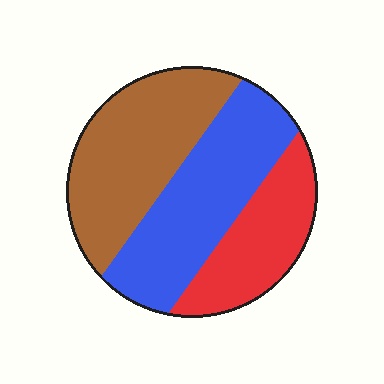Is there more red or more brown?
Brown.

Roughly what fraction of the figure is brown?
Brown takes up about three eighths (3/8) of the figure.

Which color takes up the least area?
Red, at roughly 25%.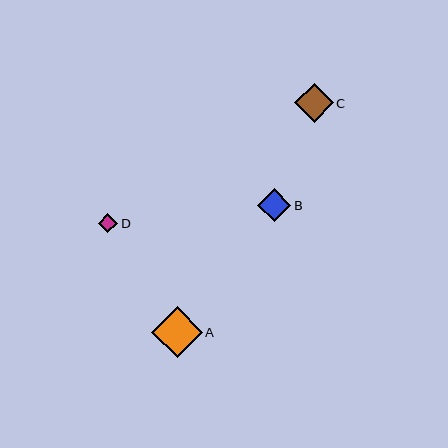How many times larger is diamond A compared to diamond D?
Diamond A is approximately 2.6 times the size of diamond D.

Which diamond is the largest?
Diamond A is the largest with a size of approximately 51 pixels.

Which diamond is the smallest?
Diamond D is the smallest with a size of approximately 19 pixels.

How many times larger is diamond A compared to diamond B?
Diamond A is approximately 1.5 times the size of diamond B.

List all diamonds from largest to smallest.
From largest to smallest: A, C, B, D.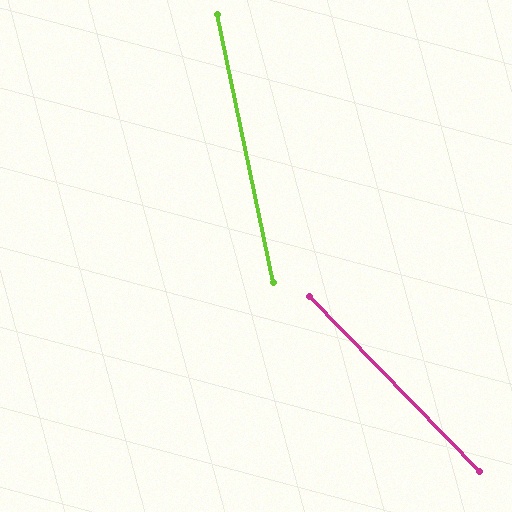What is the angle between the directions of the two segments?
Approximately 32 degrees.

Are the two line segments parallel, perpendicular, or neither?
Neither parallel nor perpendicular — they differ by about 32°.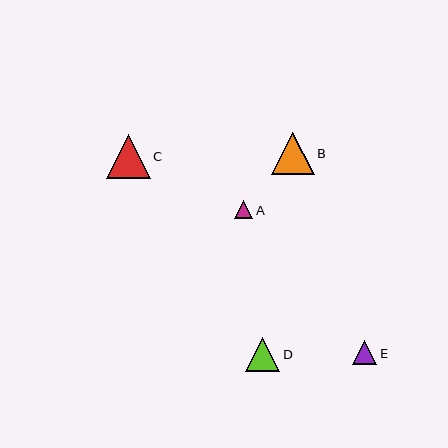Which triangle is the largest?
Triangle C is the largest with a size of approximately 44 pixels.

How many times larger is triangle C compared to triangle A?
Triangle C is approximately 2.4 times the size of triangle A.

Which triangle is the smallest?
Triangle A is the smallest with a size of approximately 18 pixels.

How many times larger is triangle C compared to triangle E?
Triangle C is approximately 1.8 times the size of triangle E.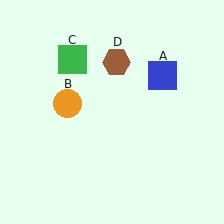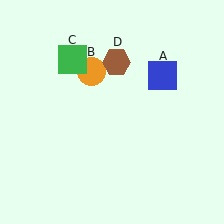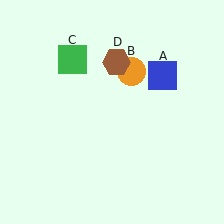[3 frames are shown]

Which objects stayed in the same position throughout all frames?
Blue square (object A) and green square (object C) and brown hexagon (object D) remained stationary.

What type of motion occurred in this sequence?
The orange circle (object B) rotated clockwise around the center of the scene.